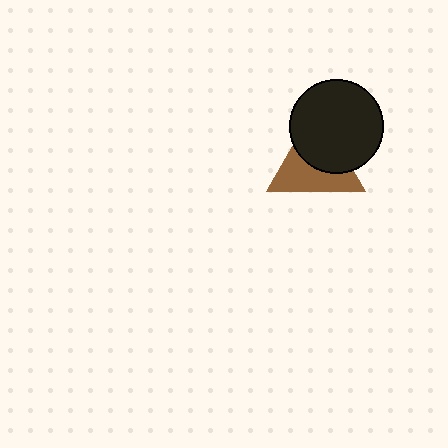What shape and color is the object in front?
The object in front is a black circle.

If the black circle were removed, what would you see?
You would see the complete brown triangle.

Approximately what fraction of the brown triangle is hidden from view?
Roughly 49% of the brown triangle is hidden behind the black circle.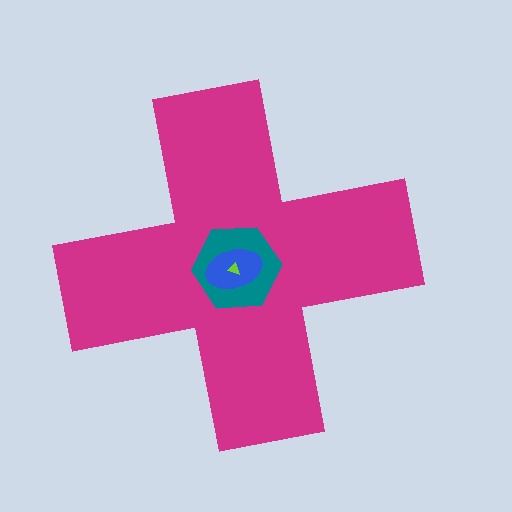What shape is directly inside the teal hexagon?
The blue ellipse.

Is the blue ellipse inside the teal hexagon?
Yes.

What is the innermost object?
The lime triangle.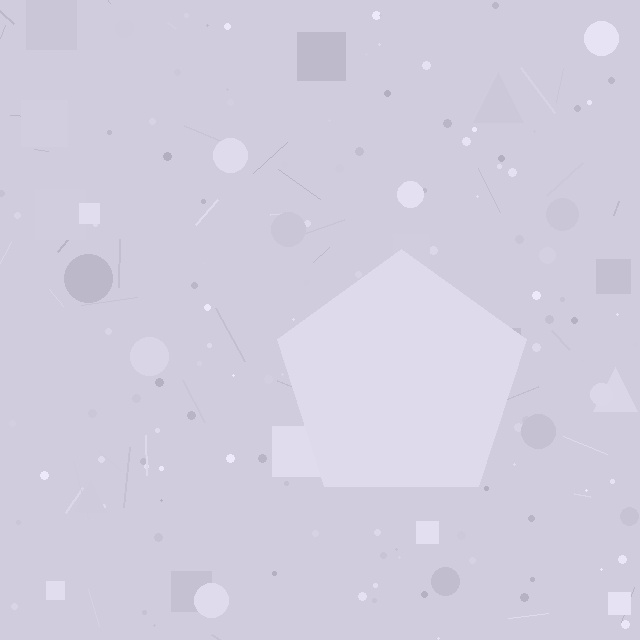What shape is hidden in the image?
A pentagon is hidden in the image.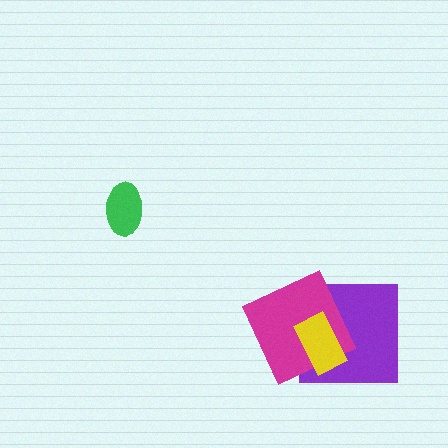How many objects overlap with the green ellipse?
0 objects overlap with the green ellipse.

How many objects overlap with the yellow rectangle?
2 objects overlap with the yellow rectangle.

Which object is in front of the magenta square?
The yellow rectangle is in front of the magenta square.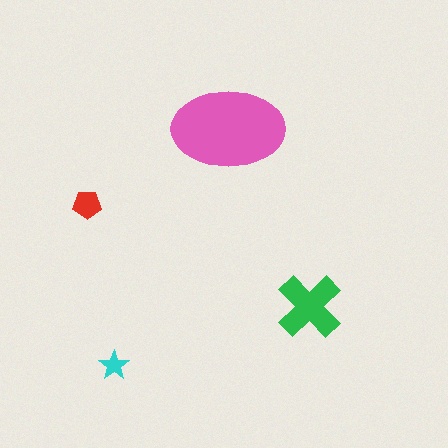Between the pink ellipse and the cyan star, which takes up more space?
The pink ellipse.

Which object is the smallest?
The cyan star.